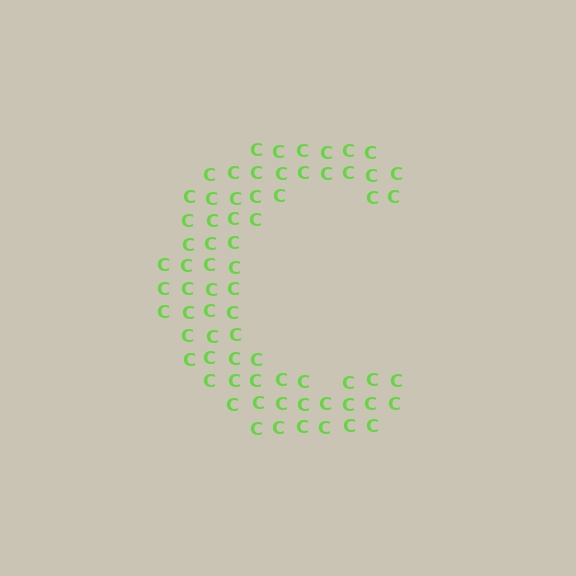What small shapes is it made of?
It is made of small letter C's.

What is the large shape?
The large shape is the letter C.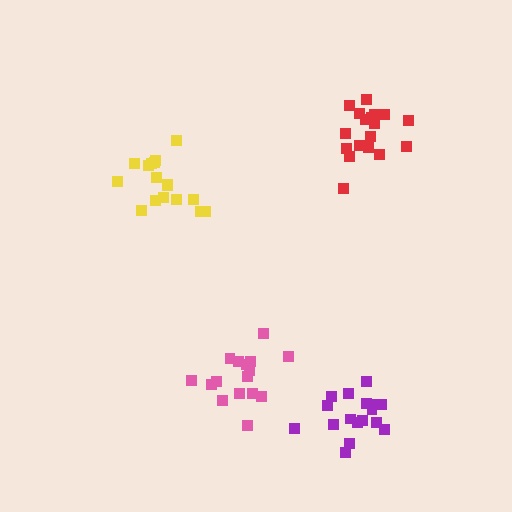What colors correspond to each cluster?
The clusters are colored: pink, red, purple, yellow.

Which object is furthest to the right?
The red cluster is rightmost.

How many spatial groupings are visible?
There are 4 spatial groupings.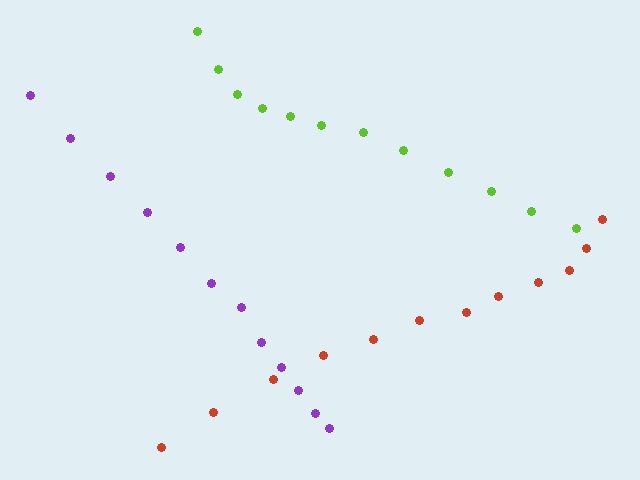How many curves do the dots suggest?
There are 3 distinct paths.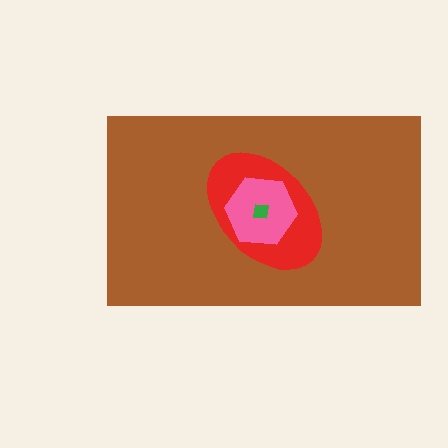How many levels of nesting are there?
4.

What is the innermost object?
The green square.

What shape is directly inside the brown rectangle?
The red ellipse.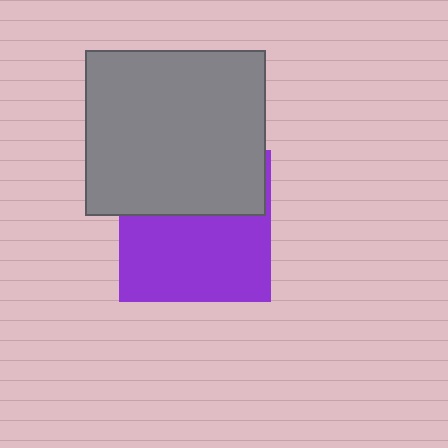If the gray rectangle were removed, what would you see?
You would see the complete purple square.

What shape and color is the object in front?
The object in front is a gray rectangle.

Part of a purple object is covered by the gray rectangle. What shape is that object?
It is a square.